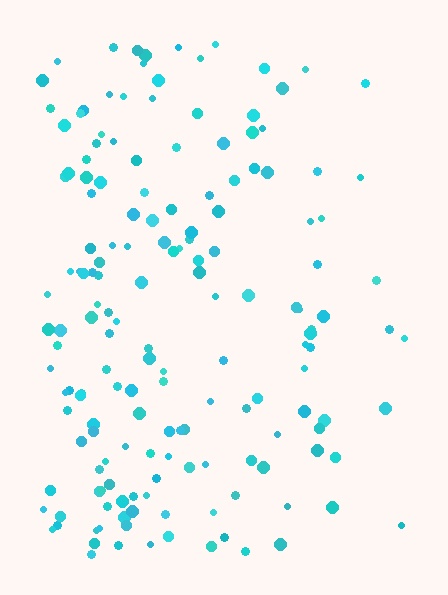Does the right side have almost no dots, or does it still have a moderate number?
Still a moderate number, just noticeably fewer than the left.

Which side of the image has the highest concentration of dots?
The left.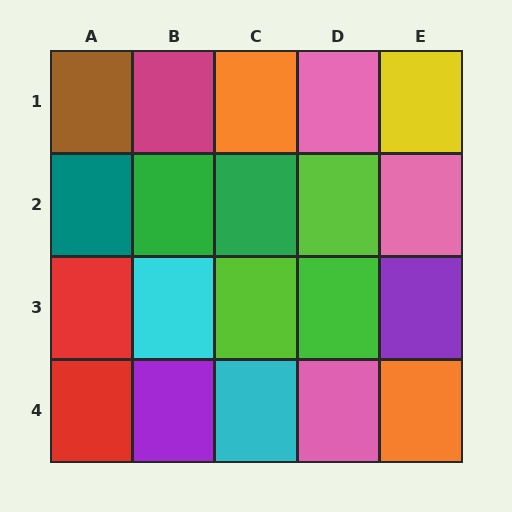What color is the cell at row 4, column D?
Pink.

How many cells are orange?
2 cells are orange.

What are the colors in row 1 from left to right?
Brown, magenta, orange, pink, yellow.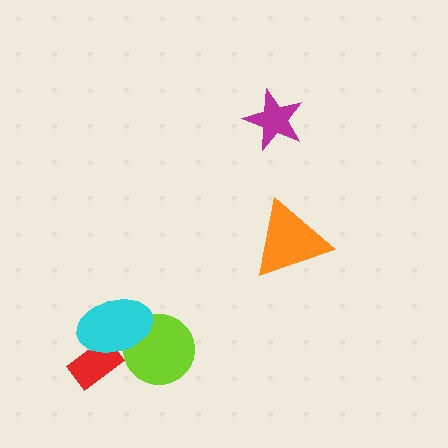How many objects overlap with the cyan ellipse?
2 objects overlap with the cyan ellipse.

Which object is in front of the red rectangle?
The cyan ellipse is in front of the red rectangle.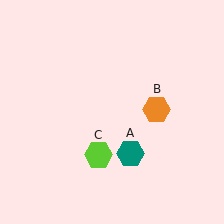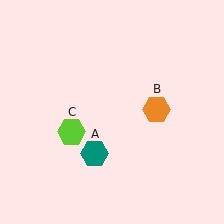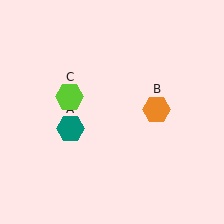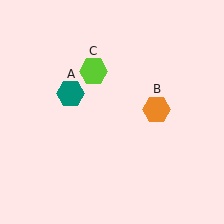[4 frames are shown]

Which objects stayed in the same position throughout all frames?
Orange hexagon (object B) remained stationary.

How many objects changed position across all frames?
2 objects changed position: teal hexagon (object A), lime hexagon (object C).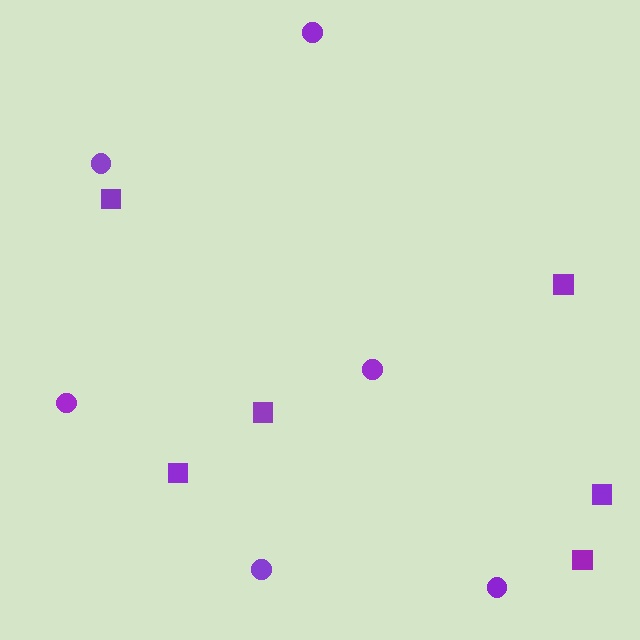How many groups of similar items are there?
There are 2 groups: one group of squares (6) and one group of circles (6).